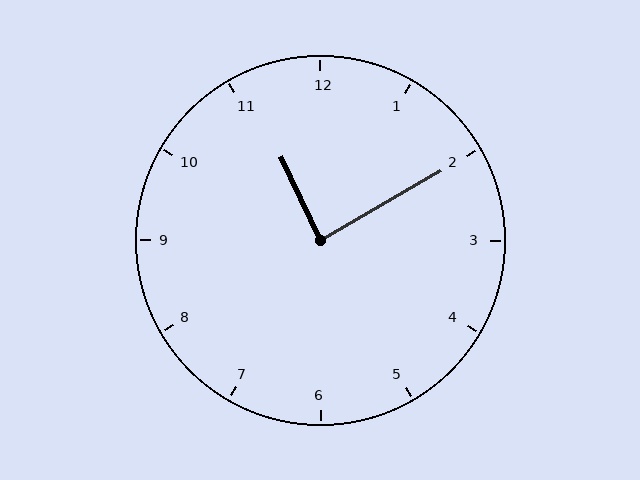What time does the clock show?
11:10.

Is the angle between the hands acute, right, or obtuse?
It is right.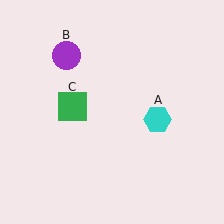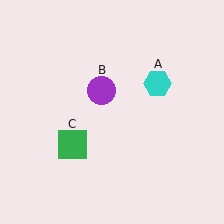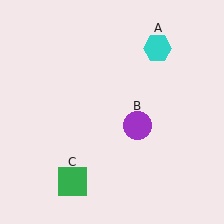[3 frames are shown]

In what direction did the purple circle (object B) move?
The purple circle (object B) moved down and to the right.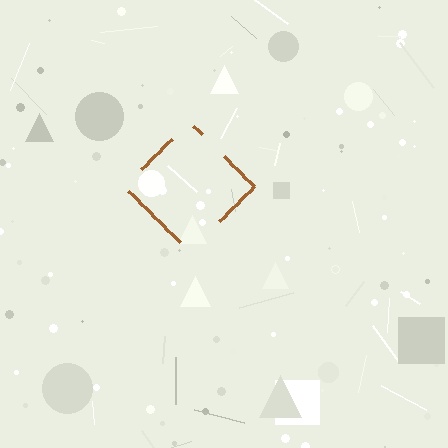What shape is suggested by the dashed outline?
The dashed outline suggests a diamond.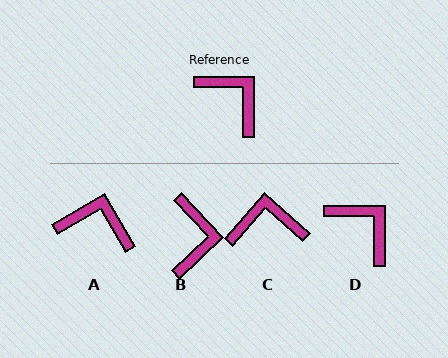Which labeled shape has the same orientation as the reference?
D.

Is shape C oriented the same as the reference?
No, it is off by about 48 degrees.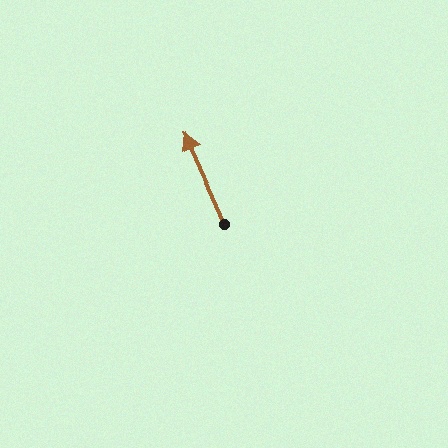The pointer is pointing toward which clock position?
Roughly 11 o'clock.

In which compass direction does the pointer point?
Northwest.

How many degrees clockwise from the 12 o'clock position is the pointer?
Approximately 336 degrees.